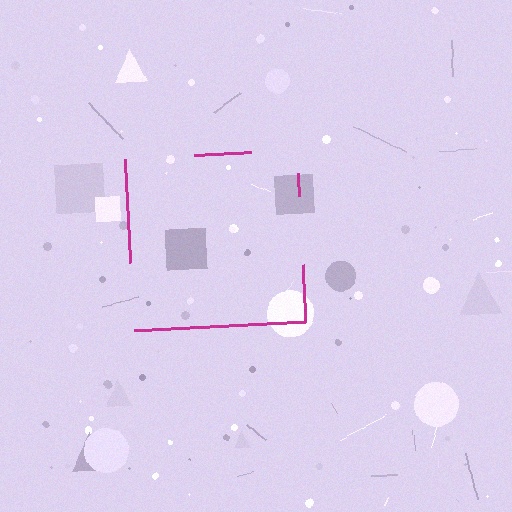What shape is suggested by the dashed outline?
The dashed outline suggests a square.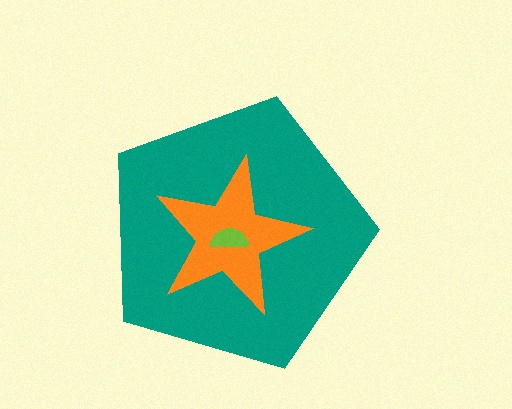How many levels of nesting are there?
3.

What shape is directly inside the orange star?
The lime semicircle.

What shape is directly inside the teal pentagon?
The orange star.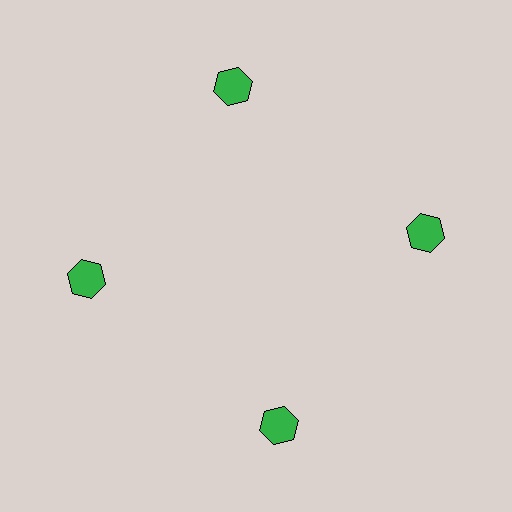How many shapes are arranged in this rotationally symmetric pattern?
There are 4 shapes, arranged in 4 groups of 1.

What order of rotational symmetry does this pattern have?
This pattern has 4-fold rotational symmetry.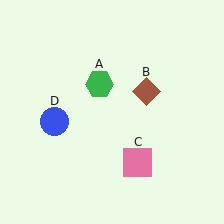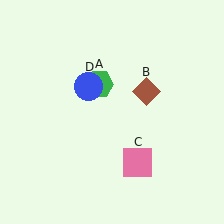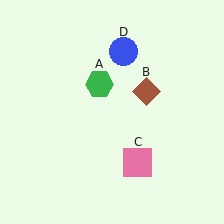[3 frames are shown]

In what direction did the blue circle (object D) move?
The blue circle (object D) moved up and to the right.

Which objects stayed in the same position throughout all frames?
Green hexagon (object A) and brown diamond (object B) and pink square (object C) remained stationary.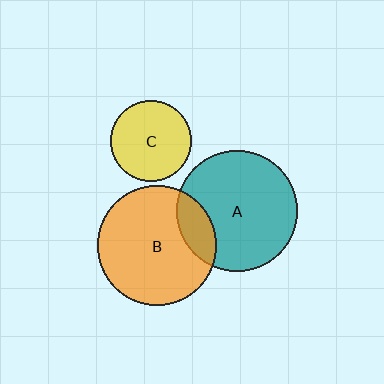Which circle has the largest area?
Circle A (teal).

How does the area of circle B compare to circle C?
Approximately 2.2 times.